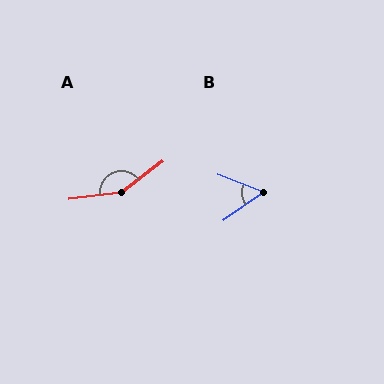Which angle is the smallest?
B, at approximately 57 degrees.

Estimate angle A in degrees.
Approximately 150 degrees.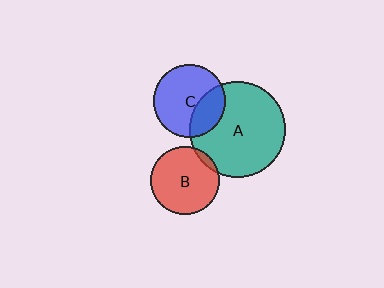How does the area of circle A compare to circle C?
Approximately 1.8 times.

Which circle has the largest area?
Circle A (teal).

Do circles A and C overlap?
Yes.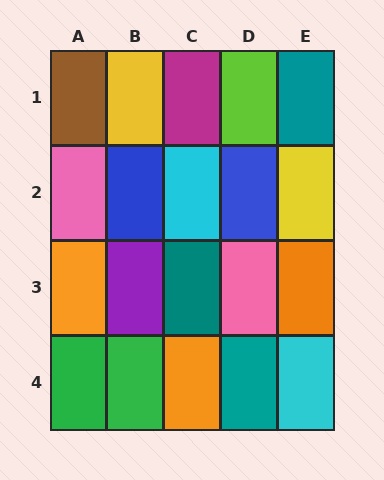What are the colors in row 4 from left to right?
Green, green, orange, teal, cyan.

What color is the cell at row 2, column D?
Blue.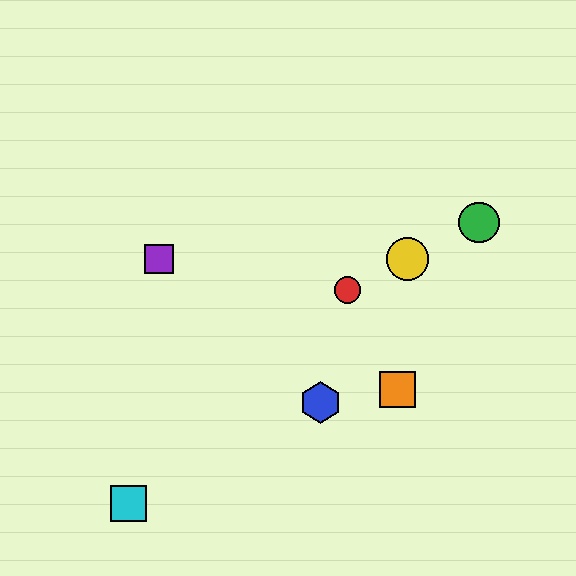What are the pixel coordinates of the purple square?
The purple square is at (159, 259).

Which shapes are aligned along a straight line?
The red circle, the green circle, the yellow circle are aligned along a straight line.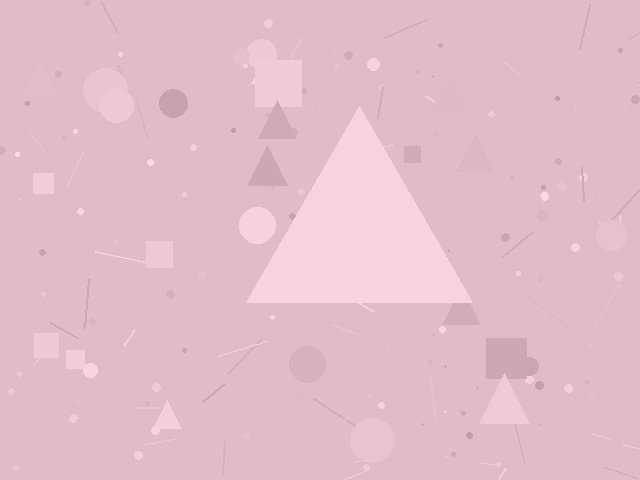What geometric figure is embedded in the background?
A triangle is embedded in the background.